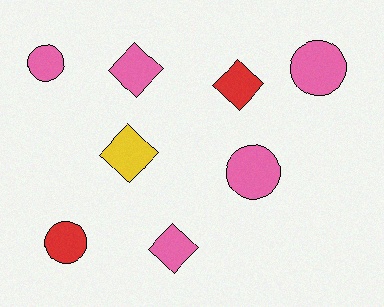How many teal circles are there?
There are no teal circles.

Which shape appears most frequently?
Circle, with 4 objects.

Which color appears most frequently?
Pink, with 5 objects.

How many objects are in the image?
There are 8 objects.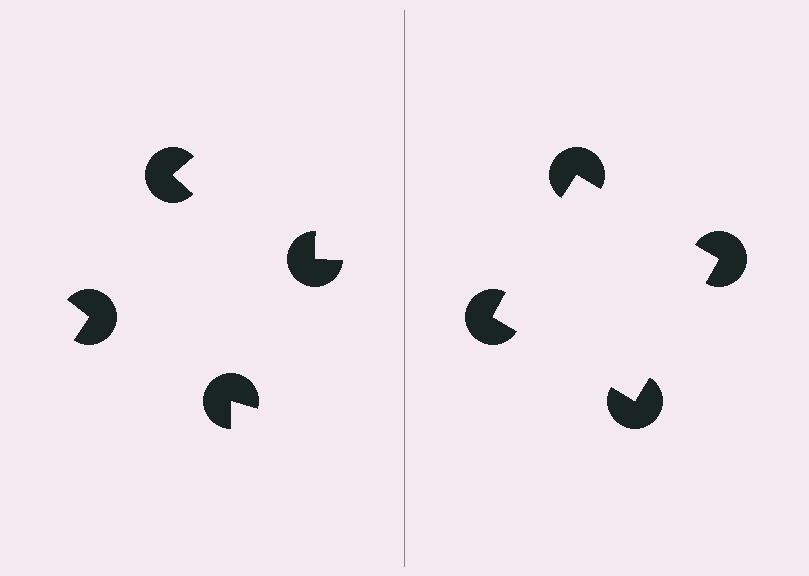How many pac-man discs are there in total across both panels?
8 — 4 on each side.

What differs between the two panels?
The pac-man discs are positioned identically on both sides; only the wedge orientations differ. On the right they align to a square; on the left they are misaligned.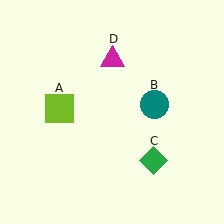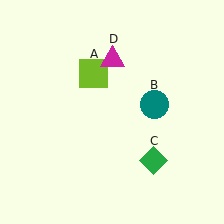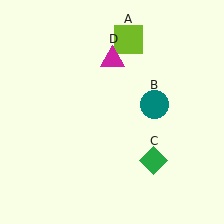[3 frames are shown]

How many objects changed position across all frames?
1 object changed position: lime square (object A).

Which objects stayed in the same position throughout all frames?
Teal circle (object B) and green diamond (object C) and magenta triangle (object D) remained stationary.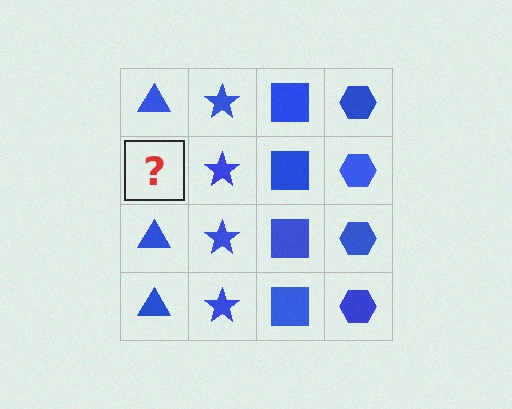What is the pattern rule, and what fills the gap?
The rule is that each column has a consistent shape. The gap should be filled with a blue triangle.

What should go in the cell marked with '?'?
The missing cell should contain a blue triangle.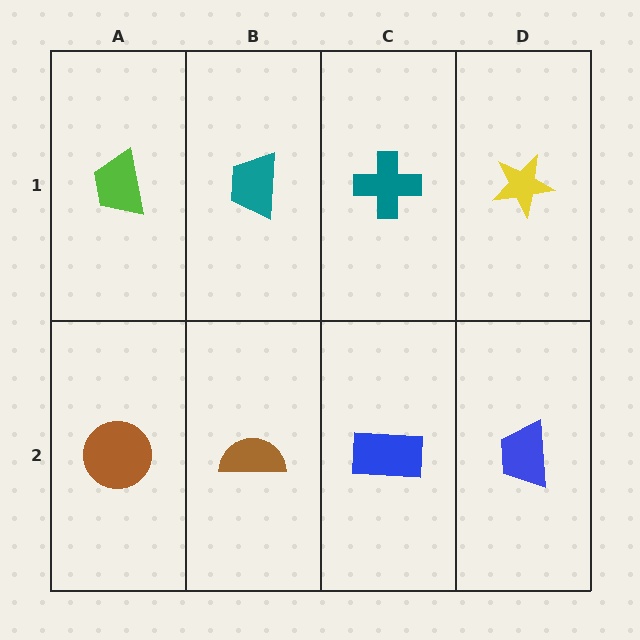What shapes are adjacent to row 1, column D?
A blue trapezoid (row 2, column D), a teal cross (row 1, column C).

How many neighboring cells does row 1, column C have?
3.